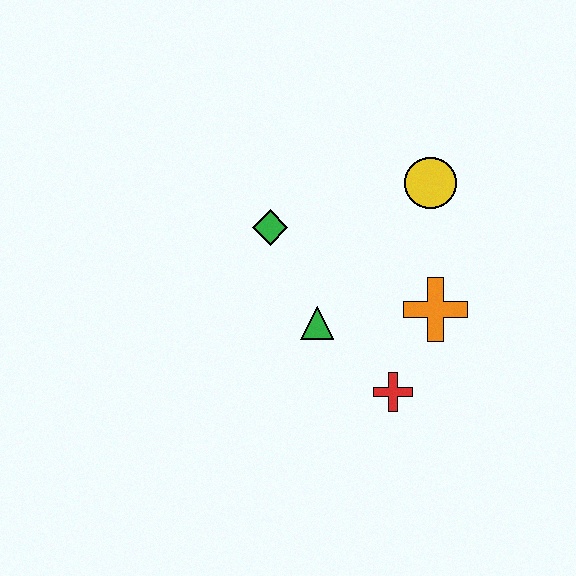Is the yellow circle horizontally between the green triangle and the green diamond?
No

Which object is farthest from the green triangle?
The yellow circle is farthest from the green triangle.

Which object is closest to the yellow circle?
The orange cross is closest to the yellow circle.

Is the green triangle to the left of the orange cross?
Yes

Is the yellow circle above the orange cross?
Yes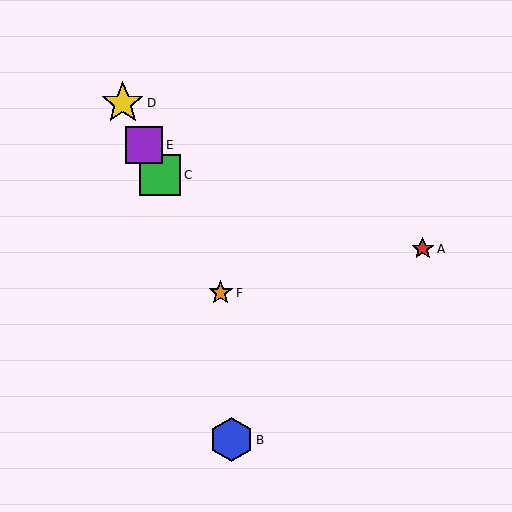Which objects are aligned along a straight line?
Objects C, D, E, F are aligned along a straight line.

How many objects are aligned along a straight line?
4 objects (C, D, E, F) are aligned along a straight line.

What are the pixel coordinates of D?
Object D is at (123, 103).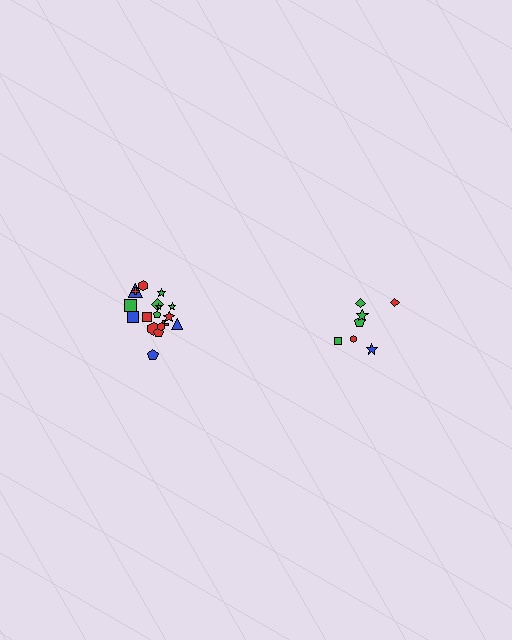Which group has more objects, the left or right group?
The left group.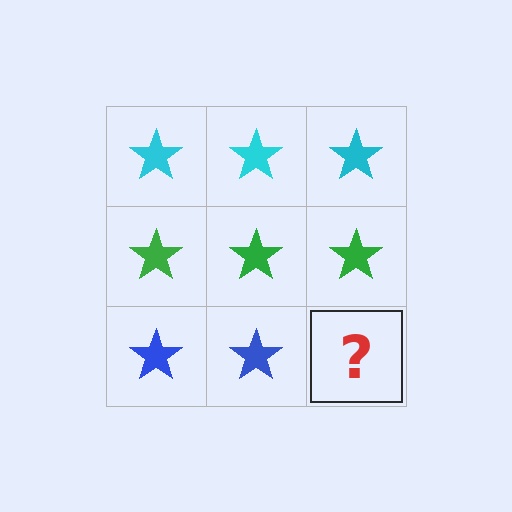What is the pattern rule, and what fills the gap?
The rule is that each row has a consistent color. The gap should be filled with a blue star.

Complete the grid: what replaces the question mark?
The question mark should be replaced with a blue star.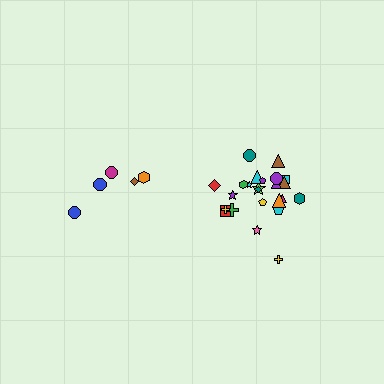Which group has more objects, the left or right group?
The right group.